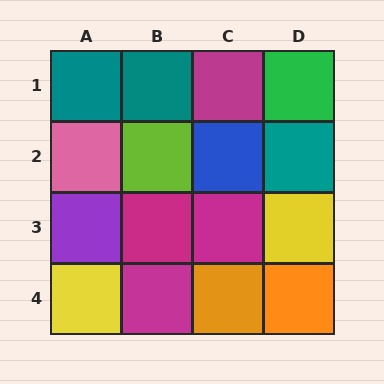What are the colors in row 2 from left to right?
Pink, lime, blue, teal.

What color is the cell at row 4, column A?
Yellow.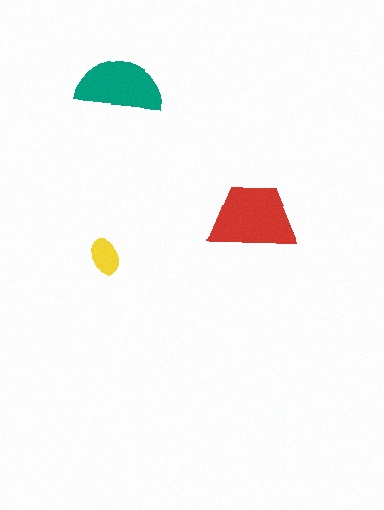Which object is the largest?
The red trapezoid.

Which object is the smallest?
The yellow ellipse.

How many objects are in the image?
There are 3 objects in the image.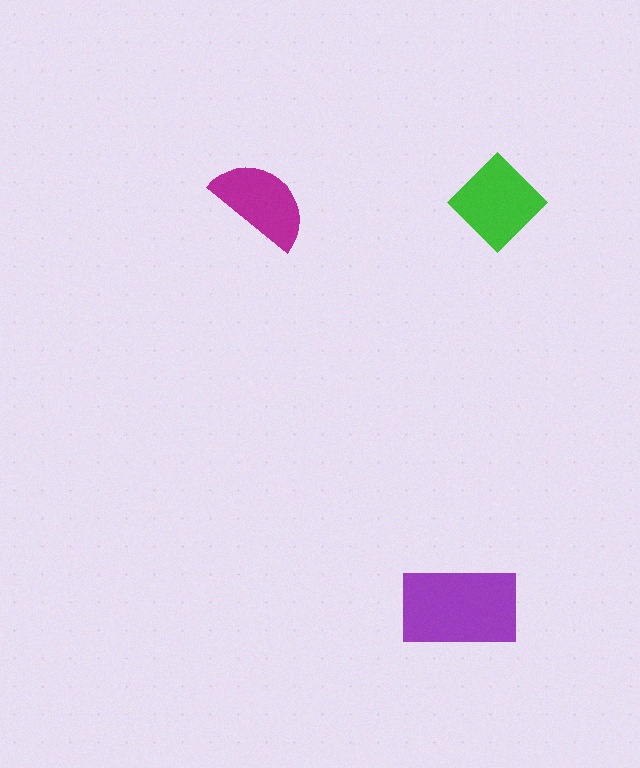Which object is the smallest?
The magenta semicircle.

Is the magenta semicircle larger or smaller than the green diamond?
Smaller.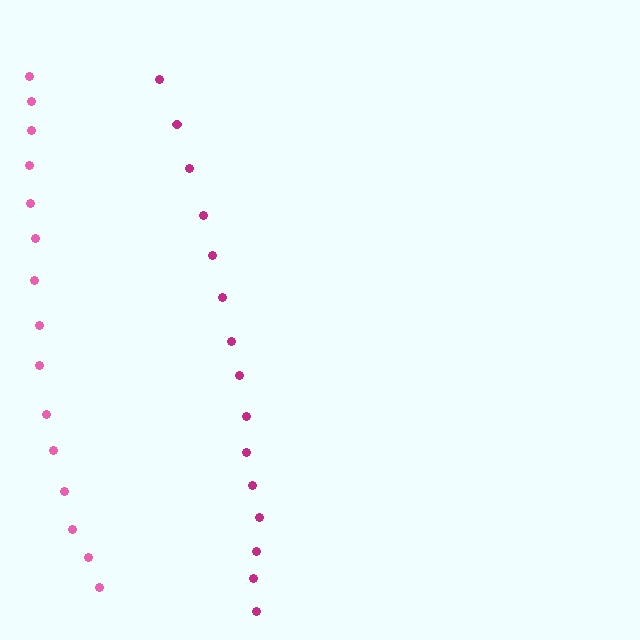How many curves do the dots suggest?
There are 2 distinct paths.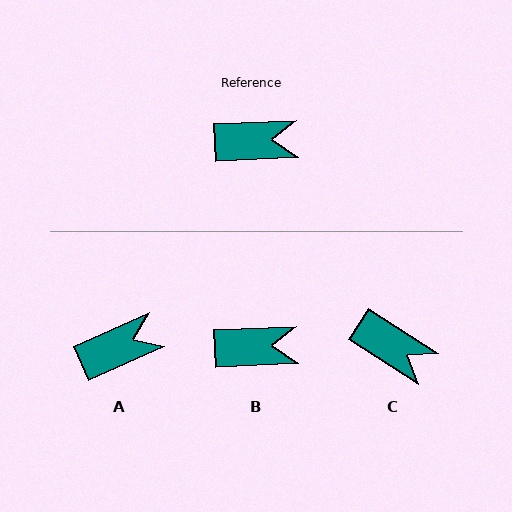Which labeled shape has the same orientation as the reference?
B.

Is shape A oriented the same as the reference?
No, it is off by about 21 degrees.